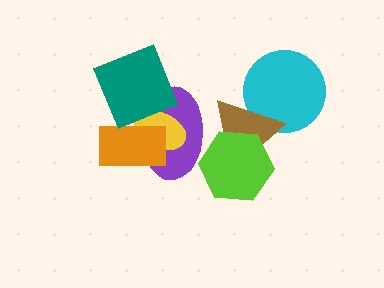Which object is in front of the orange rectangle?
The teal diamond is in front of the orange rectangle.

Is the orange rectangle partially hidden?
Yes, it is partially covered by another shape.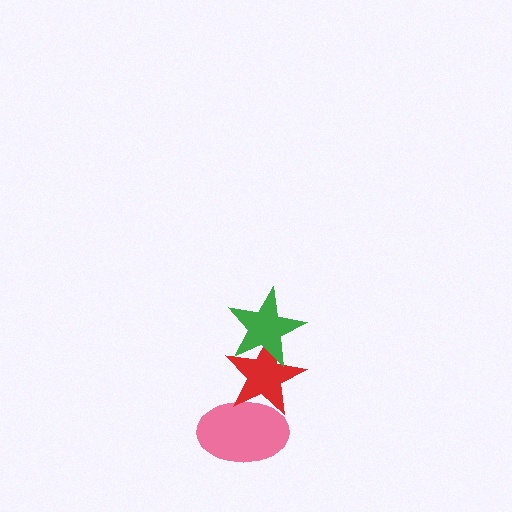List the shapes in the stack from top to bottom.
From top to bottom: the green star, the red star, the pink ellipse.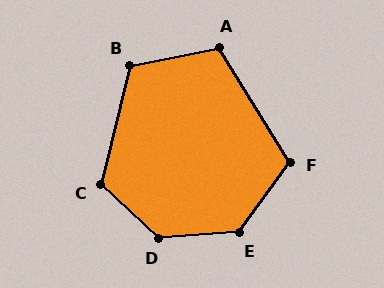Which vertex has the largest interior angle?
D, at approximately 133 degrees.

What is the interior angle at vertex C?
Approximately 119 degrees (obtuse).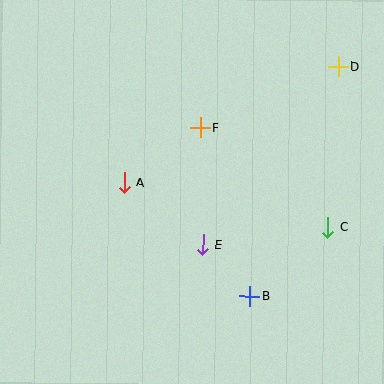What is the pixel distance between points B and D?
The distance between B and D is 246 pixels.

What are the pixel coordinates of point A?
Point A is at (125, 182).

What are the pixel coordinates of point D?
Point D is at (339, 67).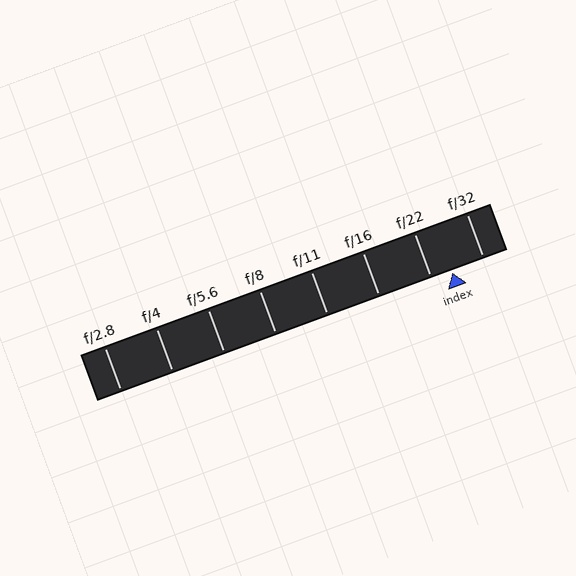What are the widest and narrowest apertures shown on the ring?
The widest aperture shown is f/2.8 and the narrowest is f/32.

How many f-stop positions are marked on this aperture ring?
There are 8 f-stop positions marked.